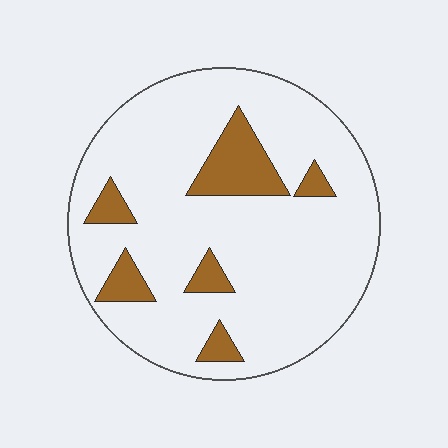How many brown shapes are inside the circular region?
6.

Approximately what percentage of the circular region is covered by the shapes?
Approximately 15%.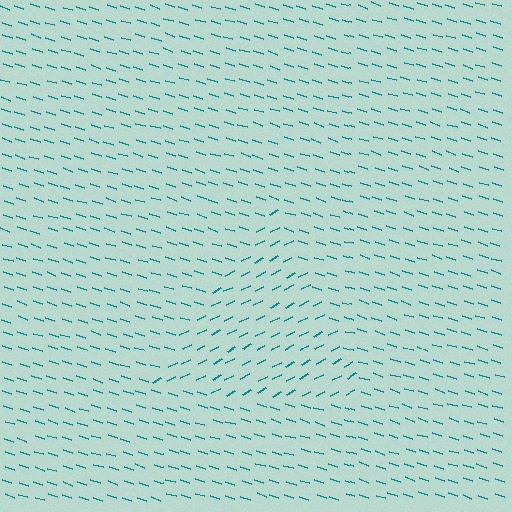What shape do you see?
I see a triangle.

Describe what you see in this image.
The image is filled with small teal line segments. A triangle region in the image has lines oriented differently from the surrounding lines, creating a visible texture boundary.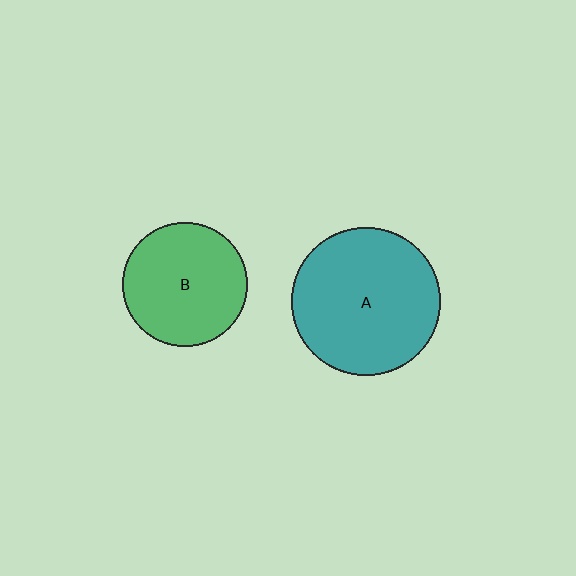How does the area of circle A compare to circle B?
Approximately 1.4 times.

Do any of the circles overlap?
No, none of the circles overlap.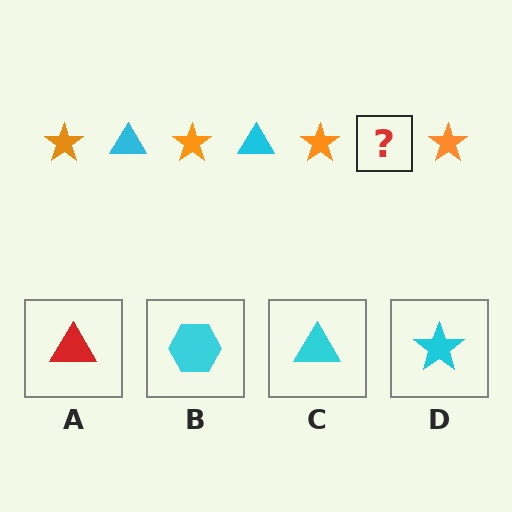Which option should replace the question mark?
Option C.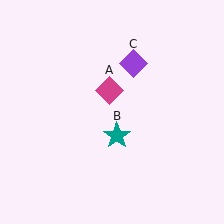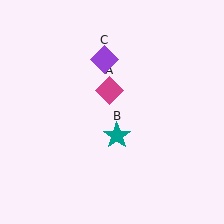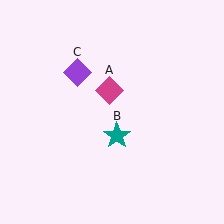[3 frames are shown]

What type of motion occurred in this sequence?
The purple diamond (object C) rotated counterclockwise around the center of the scene.